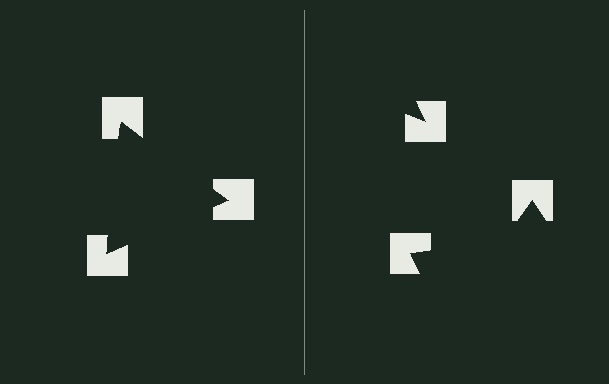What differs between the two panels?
The notched squares are positioned identically on both sides; only the wedge orientations differ. On the left they align to a triangle; on the right they are misaligned.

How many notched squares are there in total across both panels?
6 — 3 on each side.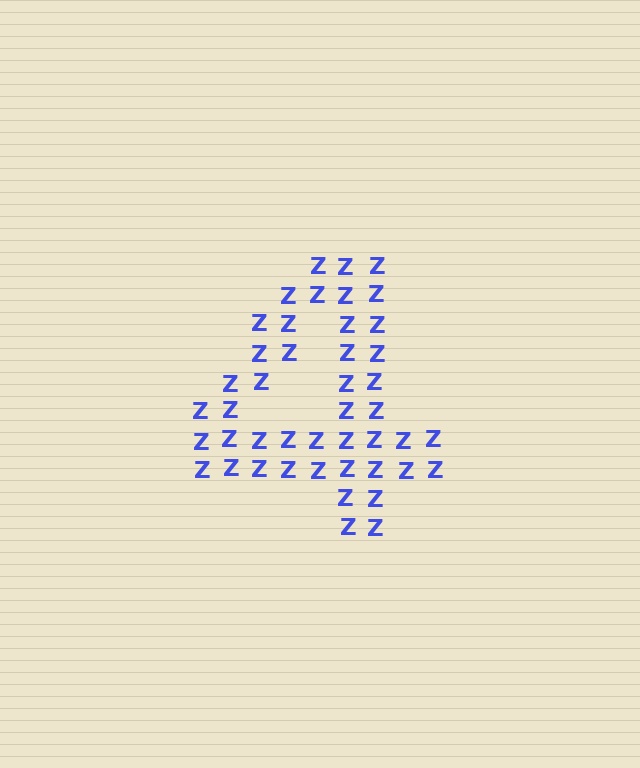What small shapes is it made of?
It is made of small letter Z's.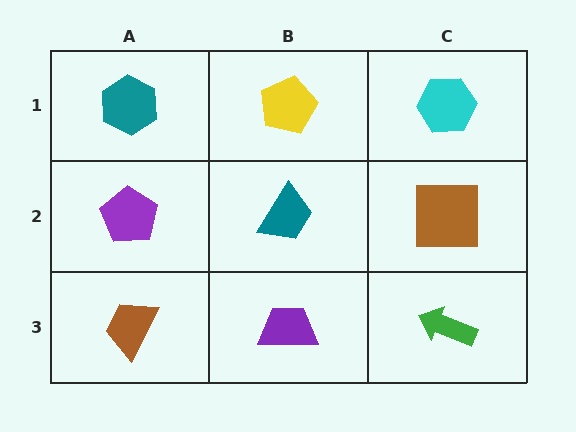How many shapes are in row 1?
3 shapes.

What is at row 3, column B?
A purple trapezoid.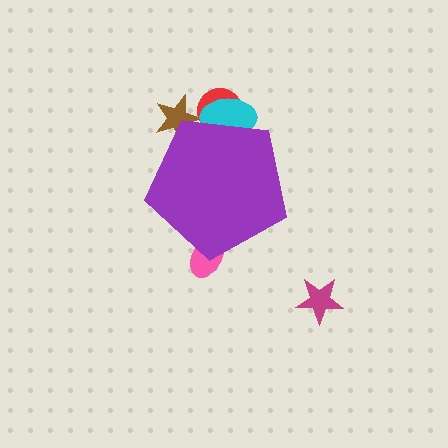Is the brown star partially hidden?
Yes, the brown star is partially hidden behind the purple pentagon.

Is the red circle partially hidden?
Yes, the red circle is partially hidden behind the purple pentagon.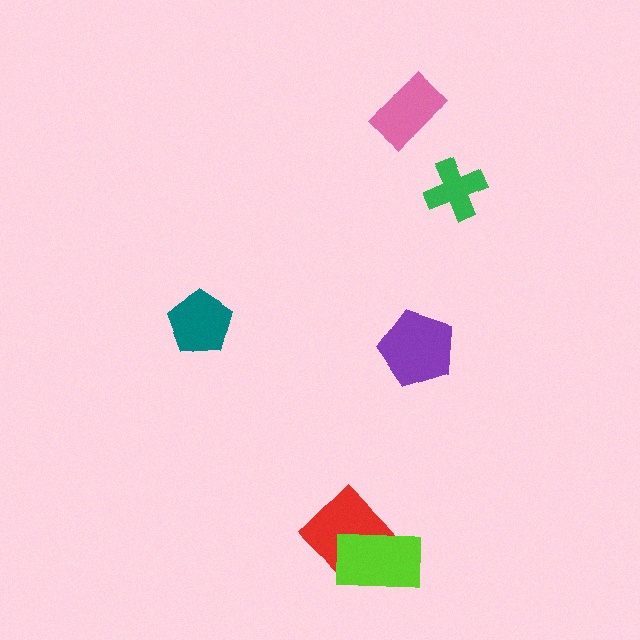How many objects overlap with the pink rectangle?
0 objects overlap with the pink rectangle.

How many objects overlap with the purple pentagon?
0 objects overlap with the purple pentagon.